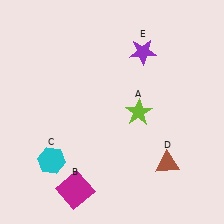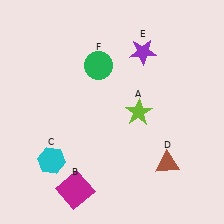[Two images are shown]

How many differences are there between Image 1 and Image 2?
There is 1 difference between the two images.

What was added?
A green circle (F) was added in Image 2.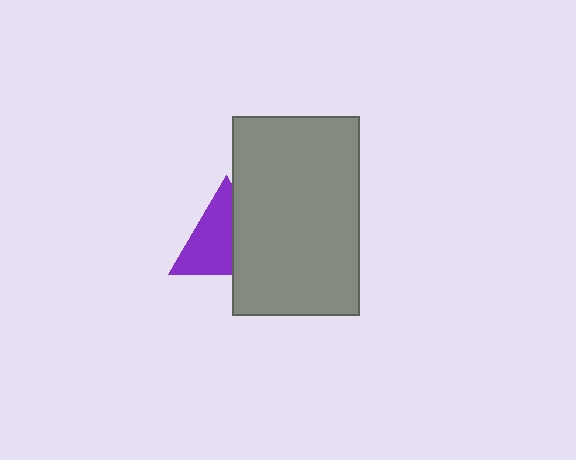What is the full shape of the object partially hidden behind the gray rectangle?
The partially hidden object is a purple triangle.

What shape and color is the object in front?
The object in front is a gray rectangle.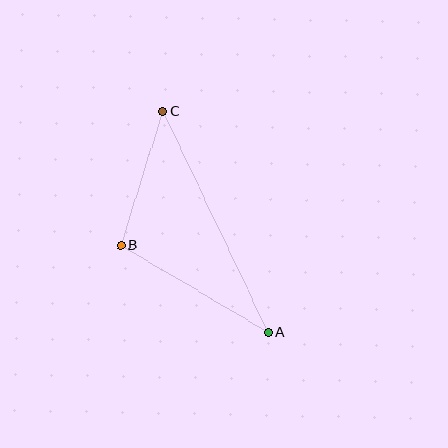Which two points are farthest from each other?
Points A and C are farthest from each other.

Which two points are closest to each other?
Points B and C are closest to each other.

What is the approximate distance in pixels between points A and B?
The distance between A and B is approximately 171 pixels.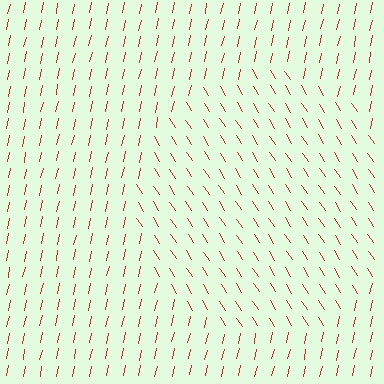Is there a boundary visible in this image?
Yes, there is a texture boundary formed by a change in line orientation.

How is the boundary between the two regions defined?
The boundary is defined purely by a change in line orientation (approximately 45 degrees difference). All lines are the same color and thickness.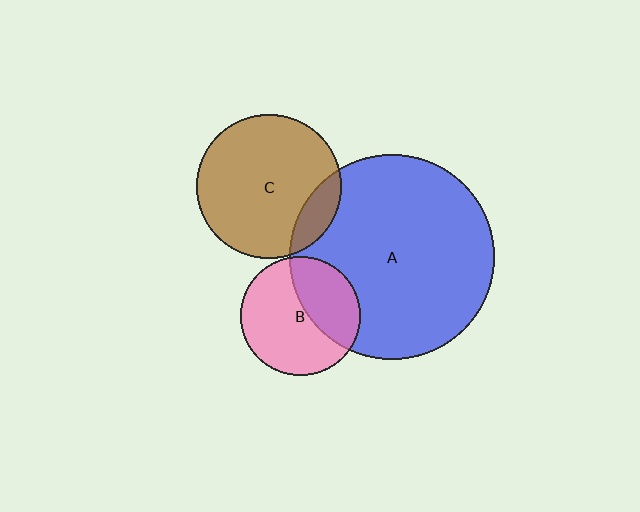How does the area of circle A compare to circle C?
Approximately 2.0 times.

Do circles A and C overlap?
Yes.